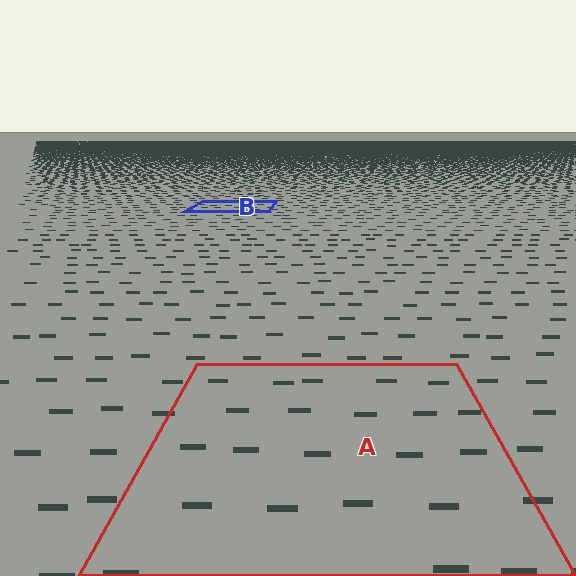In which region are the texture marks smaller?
The texture marks are smaller in region B, because it is farther away.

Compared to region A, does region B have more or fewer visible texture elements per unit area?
Region B has more texture elements per unit area — they are packed more densely because it is farther away.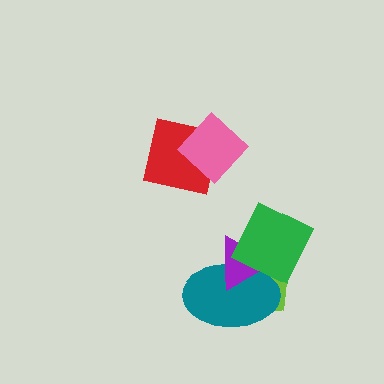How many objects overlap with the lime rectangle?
3 objects overlap with the lime rectangle.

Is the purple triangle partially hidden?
Yes, it is partially covered by another shape.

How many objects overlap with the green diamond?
3 objects overlap with the green diamond.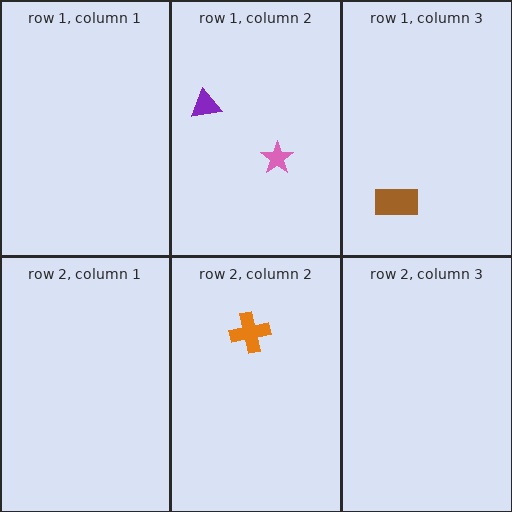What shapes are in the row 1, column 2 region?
The purple triangle, the pink star.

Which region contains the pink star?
The row 1, column 2 region.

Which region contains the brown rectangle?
The row 1, column 3 region.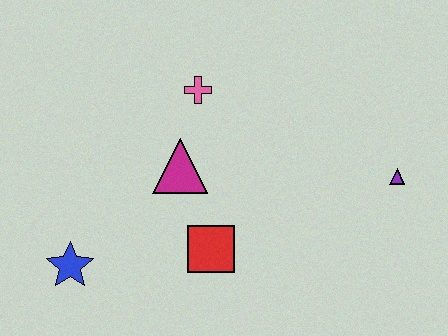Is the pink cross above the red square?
Yes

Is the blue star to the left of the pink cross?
Yes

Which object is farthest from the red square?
The purple triangle is farthest from the red square.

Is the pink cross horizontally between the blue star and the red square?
Yes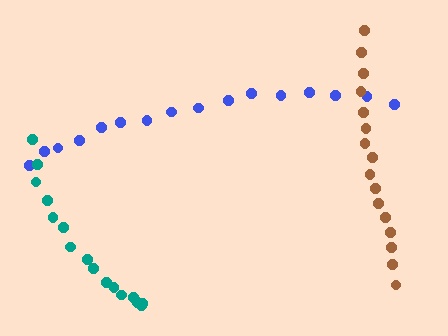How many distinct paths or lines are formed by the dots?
There are 3 distinct paths.